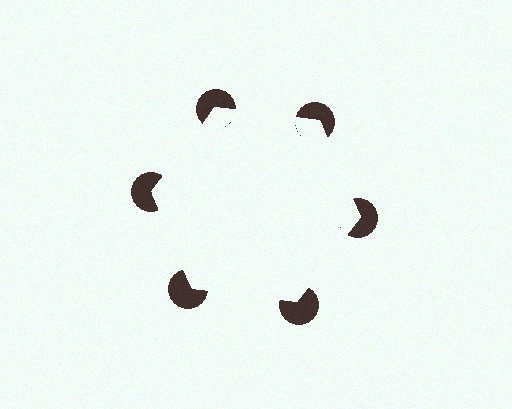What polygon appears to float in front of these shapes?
An illusory hexagon — its edges are inferred from the aligned wedge cuts in the pac-man discs, not physically drawn.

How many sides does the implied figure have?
6 sides.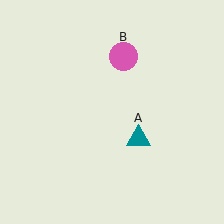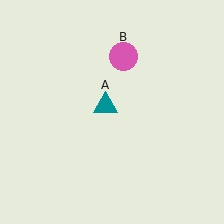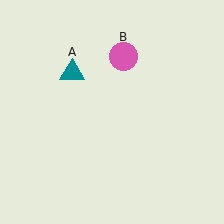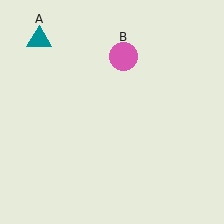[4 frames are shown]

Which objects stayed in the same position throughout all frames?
Pink circle (object B) remained stationary.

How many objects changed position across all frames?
1 object changed position: teal triangle (object A).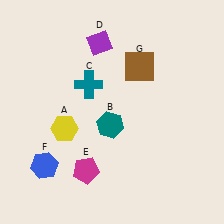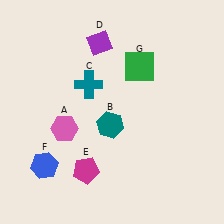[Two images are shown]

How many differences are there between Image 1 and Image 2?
There are 2 differences between the two images.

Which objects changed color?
A changed from yellow to pink. G changed from brown to green.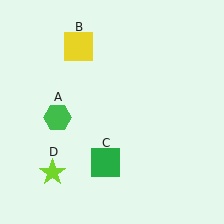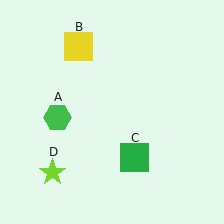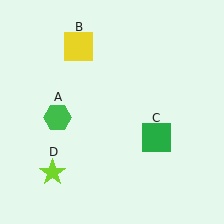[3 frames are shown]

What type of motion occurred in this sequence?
The green square (object C) rotated counterclockwise around the center of the scene.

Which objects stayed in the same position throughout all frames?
Green hexagon (object A) and yellow square (object B) and lime star (object D) remained stationary.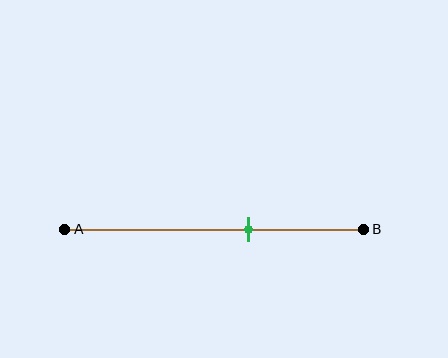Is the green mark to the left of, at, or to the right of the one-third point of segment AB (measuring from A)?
The green mark is to the right of the one-third point of segment AB.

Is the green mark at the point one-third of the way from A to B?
No, the mark is at about 60% from A, not at the 33% one-third point.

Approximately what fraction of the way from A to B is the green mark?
The green mark is approximately 60% of the way from A to B.